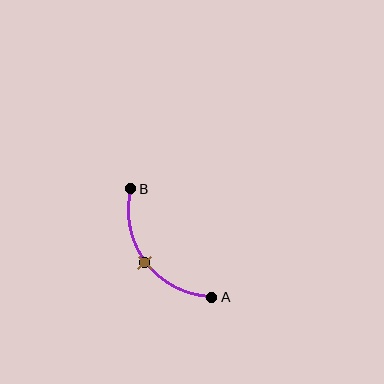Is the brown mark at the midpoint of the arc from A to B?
Yes. The brown mark lies on the arc at equal arc-length from both A and B — it is the arc midpoint.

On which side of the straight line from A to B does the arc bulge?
The arc bulges below and to the left of the straight line connecting A and B.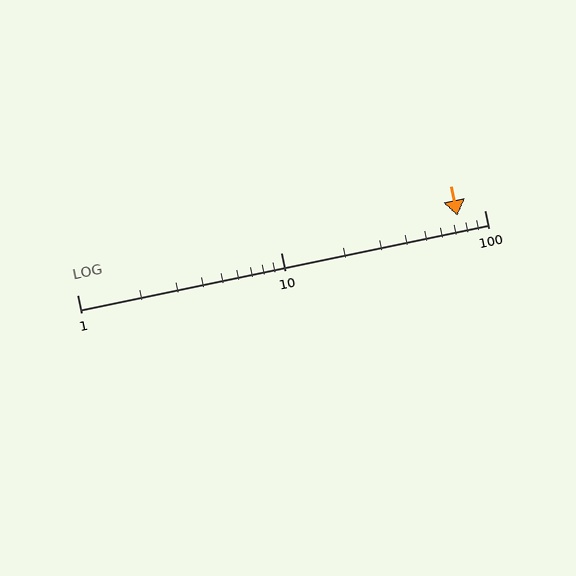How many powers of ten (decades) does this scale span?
The scale spans 2 decades, from 1 to 100.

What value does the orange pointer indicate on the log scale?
The pointer indicates approximately 74.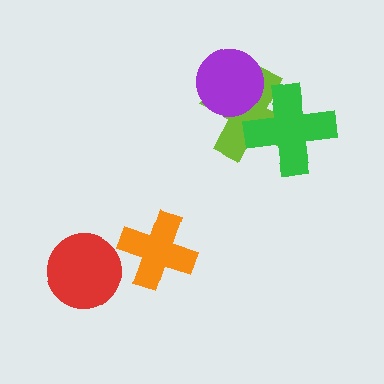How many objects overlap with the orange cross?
0 objects overlap with the orange cross.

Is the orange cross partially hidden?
No, no other shape covers it.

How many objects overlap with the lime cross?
2 objects overlap with the lime cross.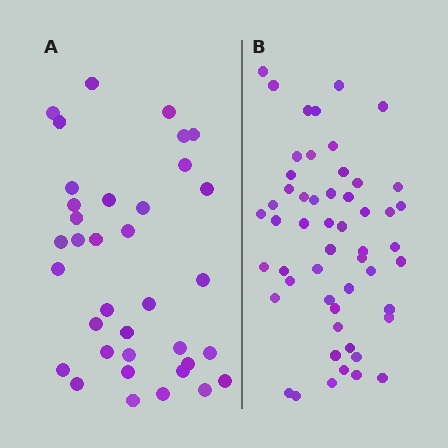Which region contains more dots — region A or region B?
Region B (the right region) has more dots.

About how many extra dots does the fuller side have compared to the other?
Region B has approximately 15 more dots than region A.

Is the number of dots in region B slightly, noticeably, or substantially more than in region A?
Region B has substantially more. The ratio is roughly 1.5 to 1.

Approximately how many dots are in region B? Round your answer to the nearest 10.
About 50 dots. (The exact count is 53, which rounds to 50.)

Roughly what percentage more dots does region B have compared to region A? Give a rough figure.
About 45% more.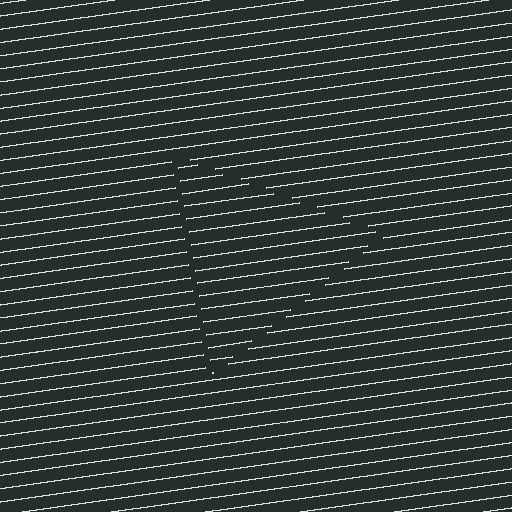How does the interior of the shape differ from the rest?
The interior of the shape contains the same grating, shifted by half a period — the contour is defined by the phase discontinuity where line-ends from the inner and outer gratings abut.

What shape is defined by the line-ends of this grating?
An illusory triangle. The interior of the shape contains the same grating, shifted by half a period — the contour is defined by the phase discontinuity where line-ends from the inner and outer gratings abut.